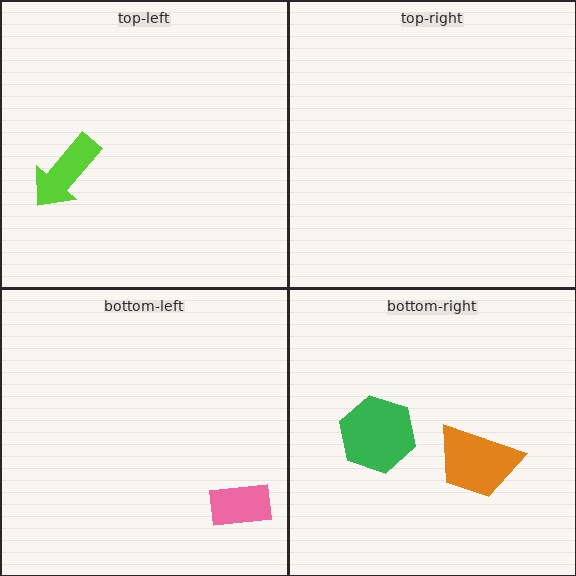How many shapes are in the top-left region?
1.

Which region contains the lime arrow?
The top-left region.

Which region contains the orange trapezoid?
The bottom-right region.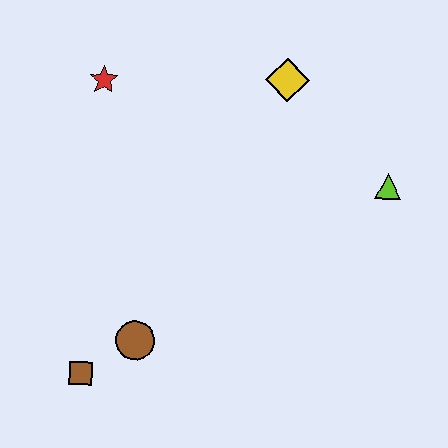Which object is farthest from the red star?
The lime triangle is farthest from the red star.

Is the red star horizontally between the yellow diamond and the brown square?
Yes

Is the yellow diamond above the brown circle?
Yes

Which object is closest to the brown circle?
The brown square is closest to the brown circle.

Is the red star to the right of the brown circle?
No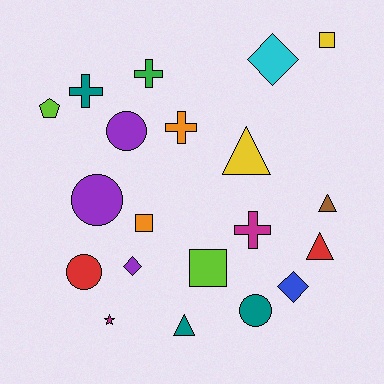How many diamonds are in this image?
There are 3 diamonds.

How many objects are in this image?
There are 20 objects.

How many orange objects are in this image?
There are 2 orange objects.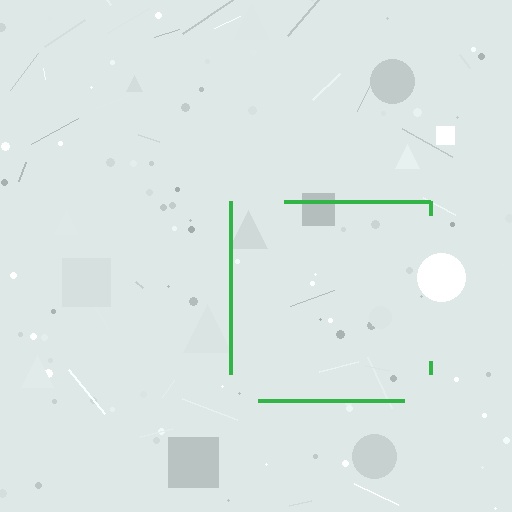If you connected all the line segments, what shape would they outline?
They would outline a square.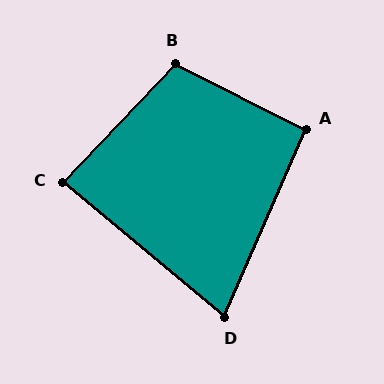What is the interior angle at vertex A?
Approximately 94 degrees (approximately right).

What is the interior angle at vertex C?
Approximately 86 degrees (approximately right).